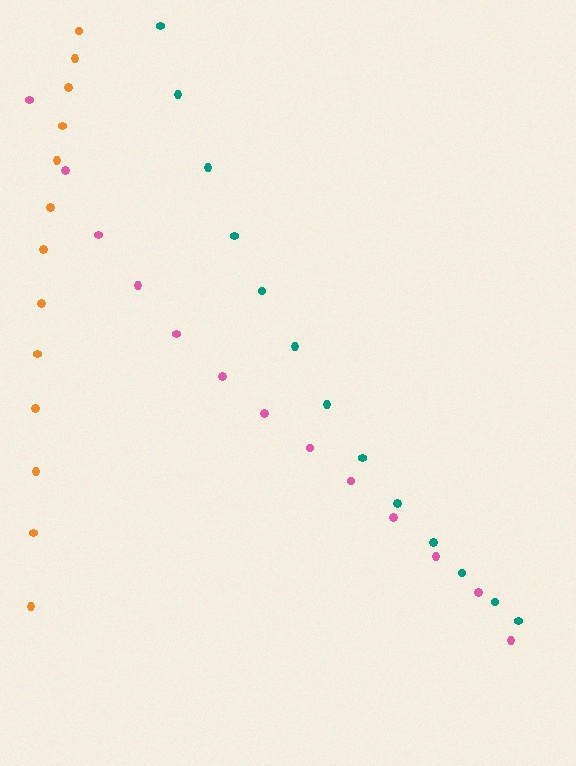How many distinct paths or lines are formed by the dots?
There are 3 distinct paths.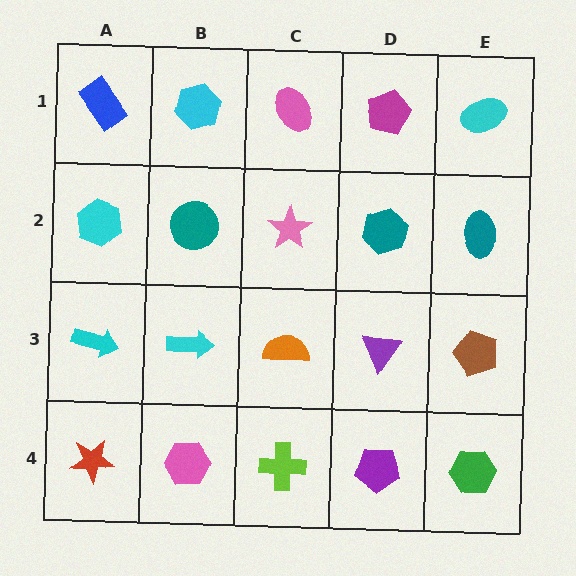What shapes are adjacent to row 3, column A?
A cyan hexagon (row 2, column A), a red star (row 4, column A), a cyan arrow (row 3, column B).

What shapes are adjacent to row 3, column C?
A pink star (row 2, column C), a lime cross (row 4, column C), a cyan arrow (row 3, column B), a purple triangle (row 3, column D).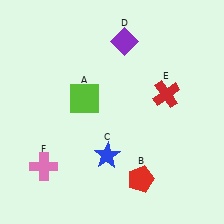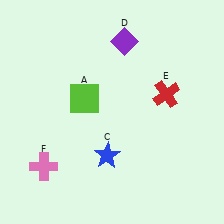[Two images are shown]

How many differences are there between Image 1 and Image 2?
There is 1 difference between the two images.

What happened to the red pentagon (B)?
The red pentagon (B) was removed in Image 2. It was in the bottom-right area of Image 1.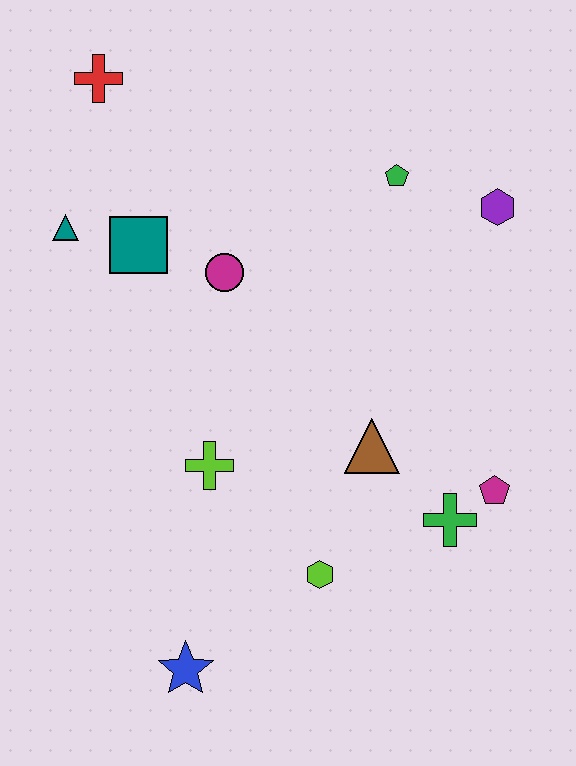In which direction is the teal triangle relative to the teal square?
The teal triangle is to the left of the teal square.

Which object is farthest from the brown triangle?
The red cross is farthest from the brown triangle.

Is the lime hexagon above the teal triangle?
No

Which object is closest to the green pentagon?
The purple hexagon is closest to the green pentagon.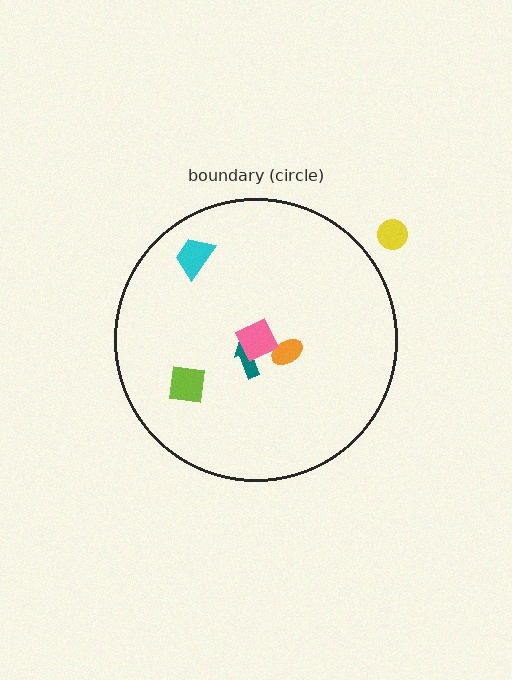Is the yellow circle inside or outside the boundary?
Outside.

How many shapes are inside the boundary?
6 inside, 1 outside.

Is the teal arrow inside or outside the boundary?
Inside.